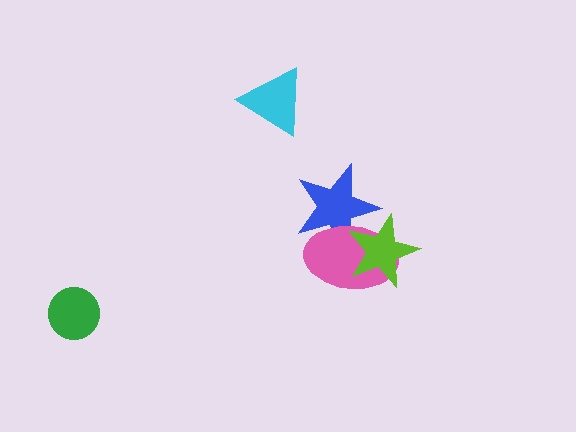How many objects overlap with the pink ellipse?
2 objects overlap with the pink ellipse.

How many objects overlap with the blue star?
2 objects overlap with the blue star.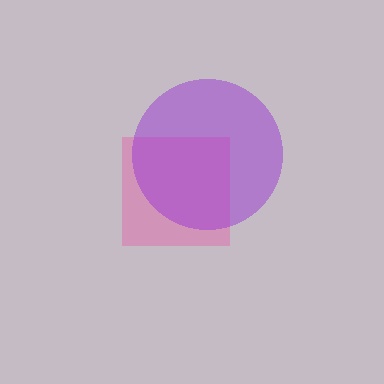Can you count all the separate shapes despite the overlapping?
Yes, there are 2 separate shapes.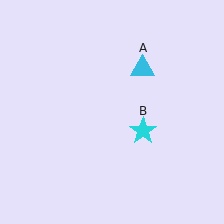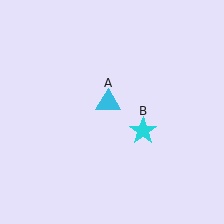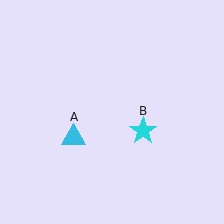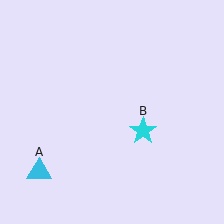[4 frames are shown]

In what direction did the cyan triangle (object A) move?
The cyan triangle (object A) moved down and to the left.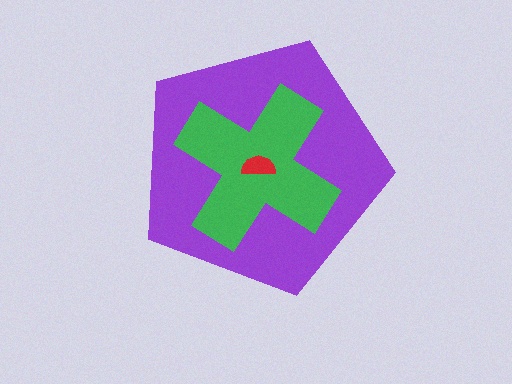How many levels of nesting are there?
3.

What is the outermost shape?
The purple pentagon.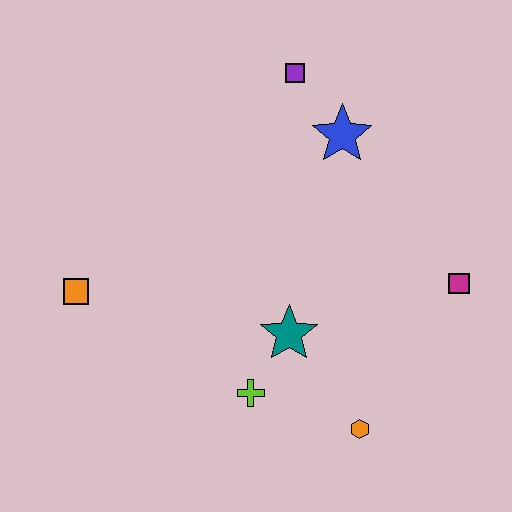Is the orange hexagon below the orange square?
Yes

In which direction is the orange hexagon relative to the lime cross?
The orange hexagon is to the right of the lime cross.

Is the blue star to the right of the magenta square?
No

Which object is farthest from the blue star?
The orange square is farthest from the blue star.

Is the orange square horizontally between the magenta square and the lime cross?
No